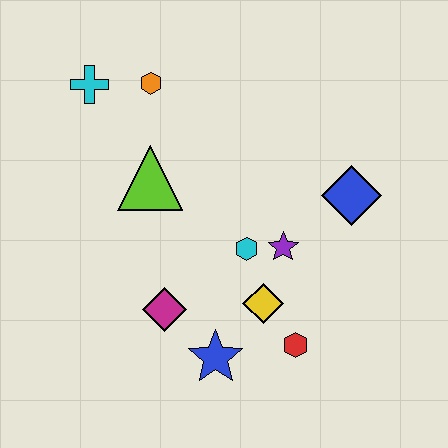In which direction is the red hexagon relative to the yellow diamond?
The red hexagon is below the yellow diamond.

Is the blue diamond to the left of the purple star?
No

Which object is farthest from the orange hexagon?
The red hexagon is farthest from the orange hexagon.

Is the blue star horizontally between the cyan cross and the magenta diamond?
No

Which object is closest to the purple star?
The cyan hexagon is closest to the purple star.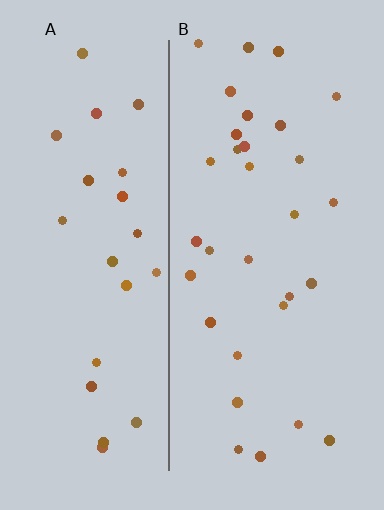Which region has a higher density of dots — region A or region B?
B (the right).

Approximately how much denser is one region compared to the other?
Approximately 1.2× — region B over region A.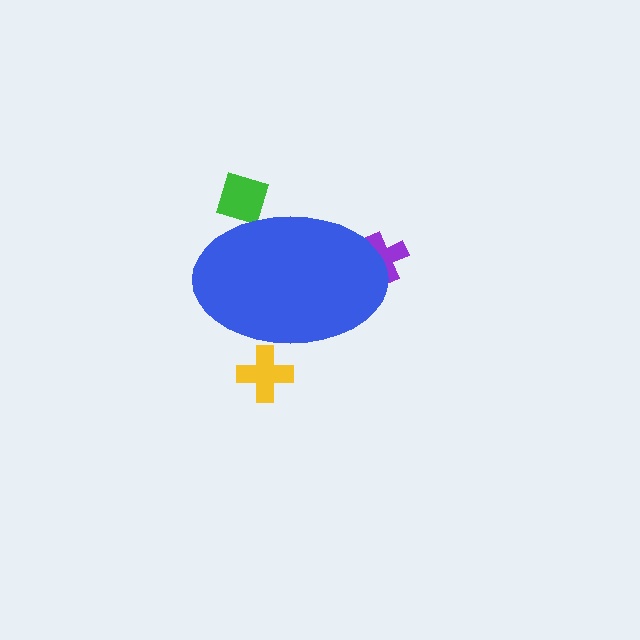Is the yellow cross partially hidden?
Yes, the yellow cross is partially hidden behind the blue ellipse.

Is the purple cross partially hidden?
Yes, the purple cross is partially hidden behind the blue ellipse.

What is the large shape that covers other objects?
A blue ellipse.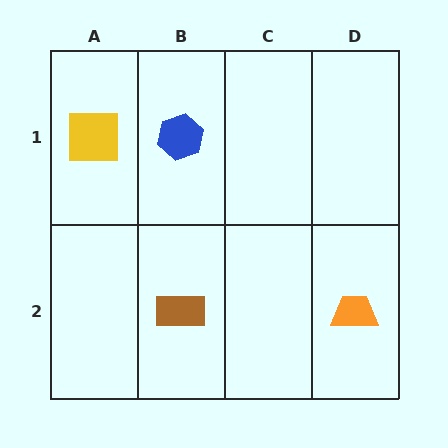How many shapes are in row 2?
2 shapes.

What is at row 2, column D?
An orange trapezoid.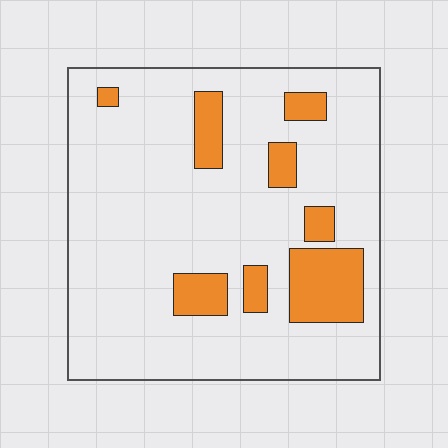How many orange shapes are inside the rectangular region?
8.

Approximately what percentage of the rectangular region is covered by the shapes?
Approximately 15%.